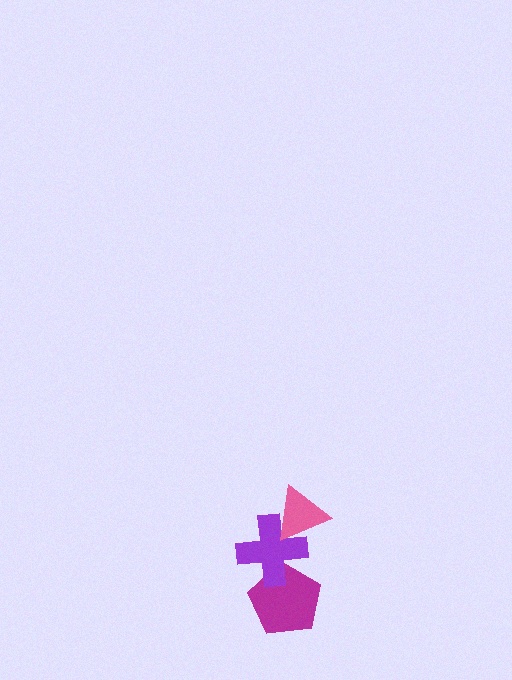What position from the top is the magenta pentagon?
The magenta pentagon is 3rd from the top.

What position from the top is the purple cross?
The purple cross is 2nd from the top.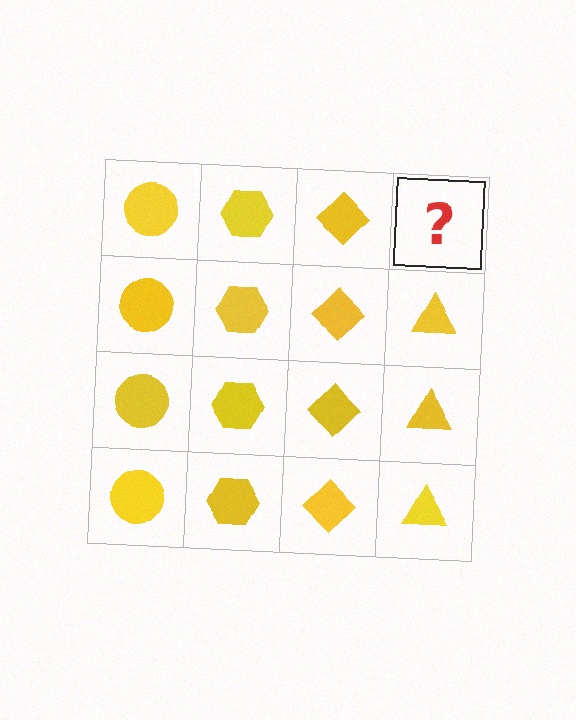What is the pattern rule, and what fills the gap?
The rule is that each column has a consistent shape. The gap should be filled with a yellow triangle.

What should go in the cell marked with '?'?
The missing cell should contain a yellow triangle.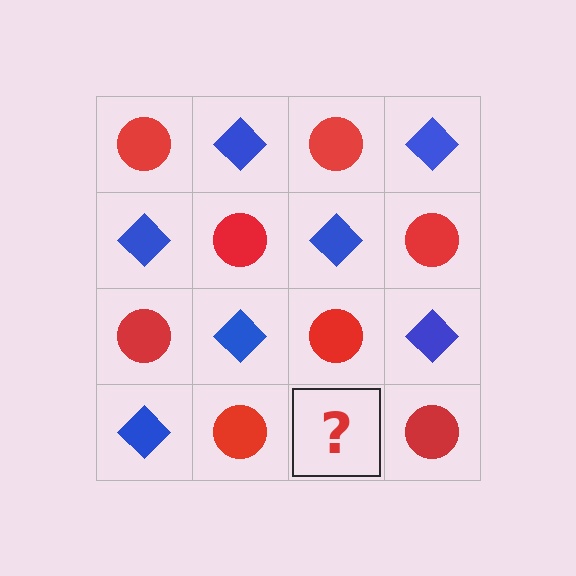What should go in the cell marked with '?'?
The missing cell should contain a blue diamond.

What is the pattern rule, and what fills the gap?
The rule is that it alternates red circle and blue diamond in a checkerboard pattern. The gap should be filled with a blue diamond.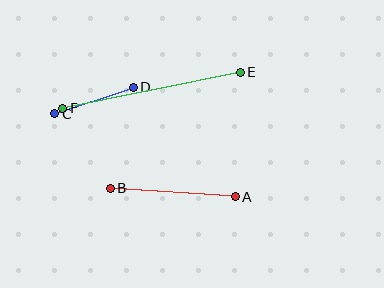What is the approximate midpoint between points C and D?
The midpoint is at approximately (94, 100) pixels.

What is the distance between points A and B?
The distance is approximately 125 pixels.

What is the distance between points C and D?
The distance is approximately 83 pixels.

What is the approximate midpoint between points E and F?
The midpoint is at approximately (152, 90) pixels.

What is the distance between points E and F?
The distance is approximately 181 pixels.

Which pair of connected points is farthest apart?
Points E and F are farthest apart.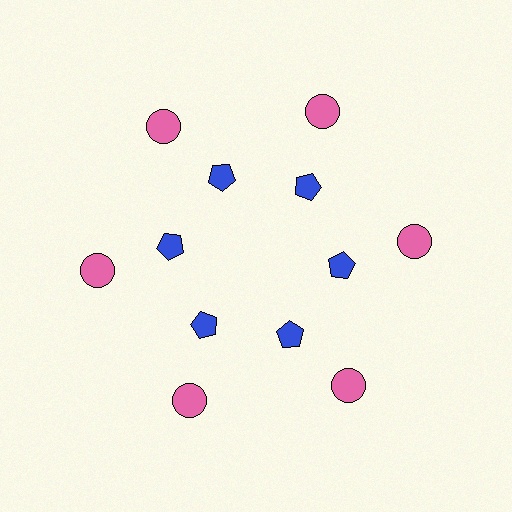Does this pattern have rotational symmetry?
Yes, this pattern has 6-fold rotational symmetry. It looks the same after rotating 60 degrees around the center.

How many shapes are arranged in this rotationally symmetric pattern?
There are 12 shapes, arranged in 6 groups of 2.